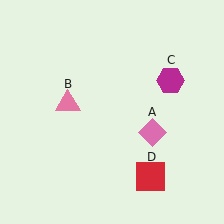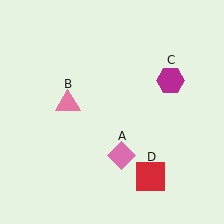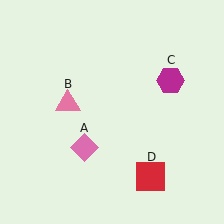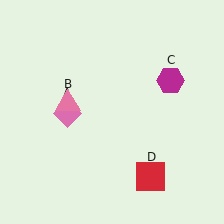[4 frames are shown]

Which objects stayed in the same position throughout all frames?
Pink triangle (object B) and magenta hexagon (object C) and red square (object D) remained stationary.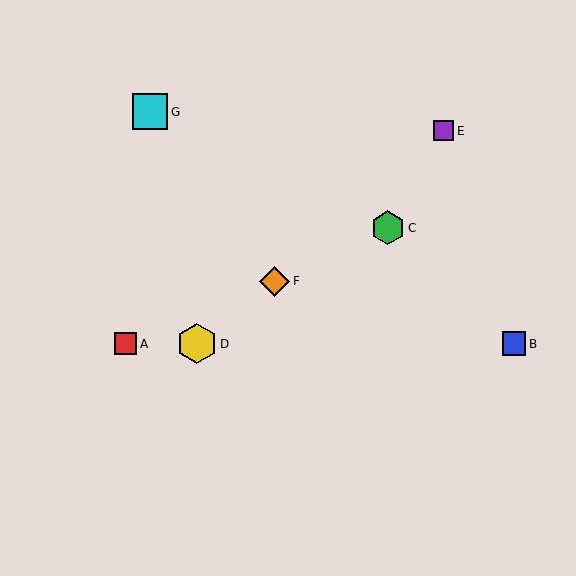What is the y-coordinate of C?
Object C is at y≈228.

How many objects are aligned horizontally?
3 objects (A, B, D) are aligned horizontally.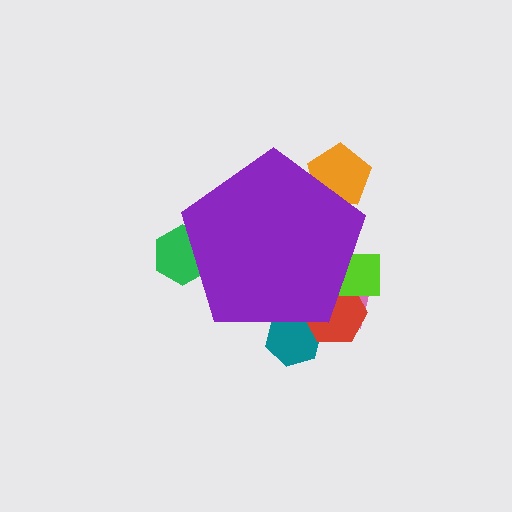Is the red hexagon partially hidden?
Yes, the red hexagon is partially hidden behind the purple pentagon.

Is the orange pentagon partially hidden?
Yes, the orange pentagon is partially hidden behind the purple pentagon.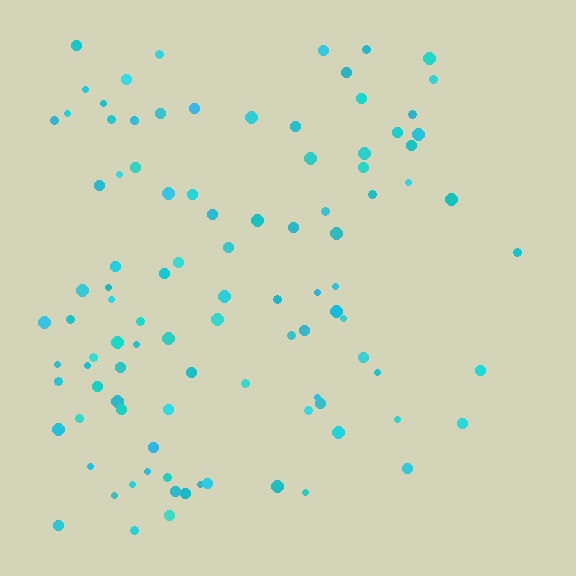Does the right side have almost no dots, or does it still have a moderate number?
Still a moderate number, just noticeably fewer than the left.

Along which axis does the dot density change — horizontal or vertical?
Horizontal.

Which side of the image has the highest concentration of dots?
The left.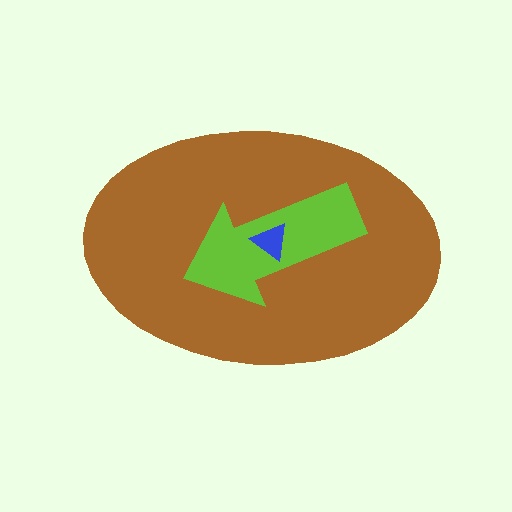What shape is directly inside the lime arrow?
The blue triangle.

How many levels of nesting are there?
3.